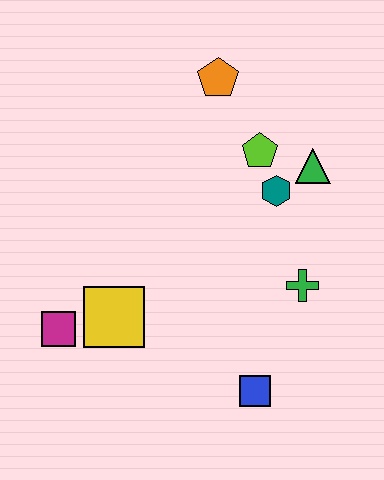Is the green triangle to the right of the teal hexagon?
Yes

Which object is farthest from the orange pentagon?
The blue square is farthest from the orange pentagon.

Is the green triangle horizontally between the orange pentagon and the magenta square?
No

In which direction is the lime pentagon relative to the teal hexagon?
The lime pentagon is above the teal hexagon.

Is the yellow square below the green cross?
Yes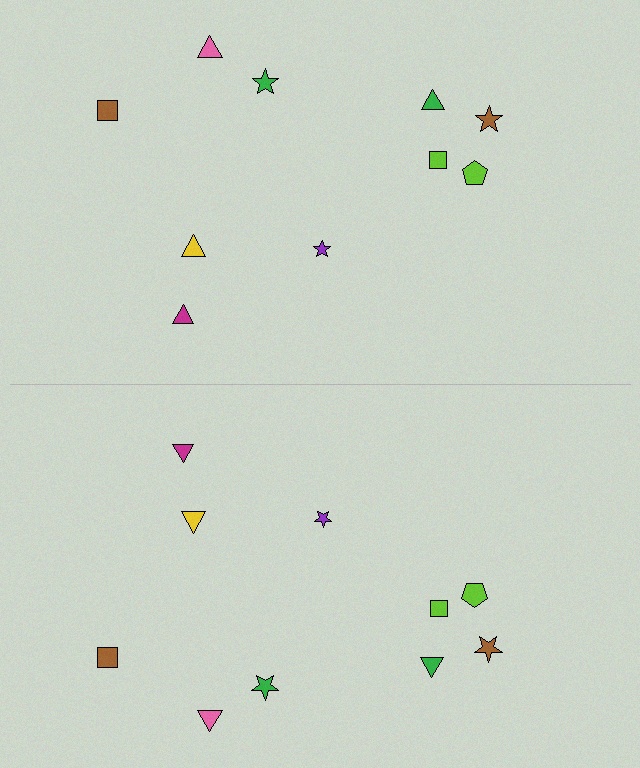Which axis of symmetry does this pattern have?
The pattern has a horizontal axis of symmetry running through the center of the image.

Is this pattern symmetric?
Yes, this pattern has bilateral (reflection) symmetry.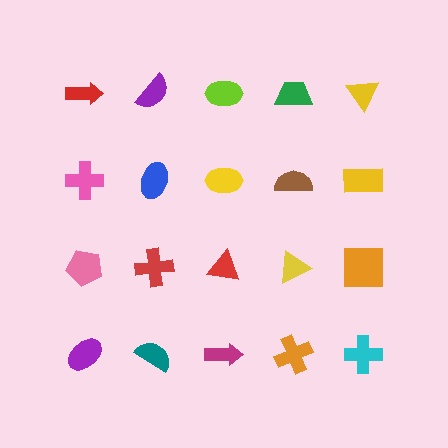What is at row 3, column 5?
An orange square.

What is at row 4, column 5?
A cyan cross.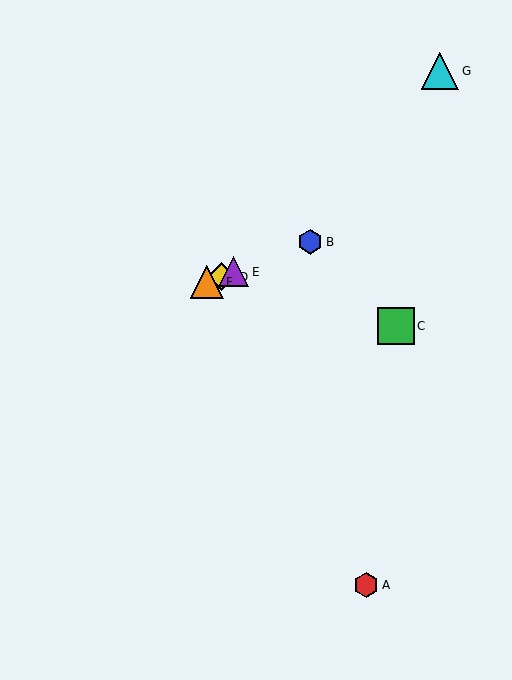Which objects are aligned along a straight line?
Objects B, D, E, F are aligned along a straight line.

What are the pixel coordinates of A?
Object A is at (366, 585).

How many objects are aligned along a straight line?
4 objects (B, D, E, F) are aligned along a straight line.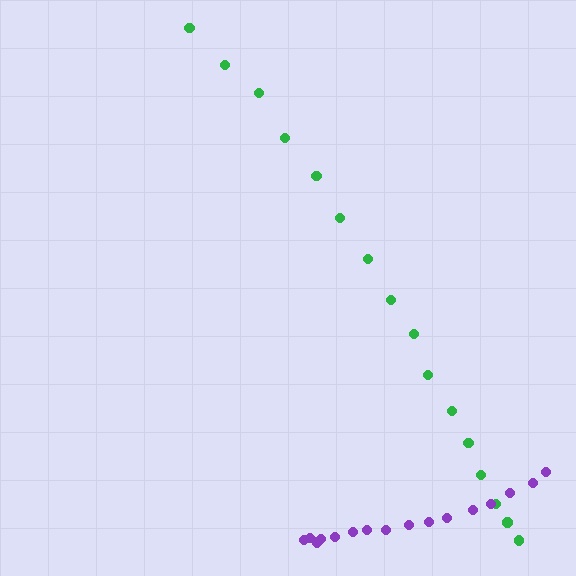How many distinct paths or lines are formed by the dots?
There are 2 distinct paths.